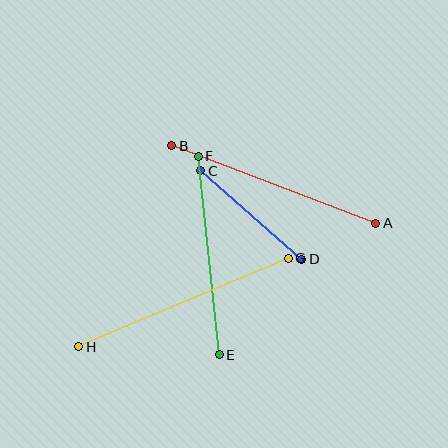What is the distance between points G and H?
The distance is approximately 227 pixels.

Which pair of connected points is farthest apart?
Points G and H are farthest apart.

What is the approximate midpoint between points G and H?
The midpoint is at approximately (183, 303) pixels.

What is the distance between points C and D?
The distance is approximately 134 pixels.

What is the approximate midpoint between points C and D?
The midpoint is at approximately (251, 215) pixels.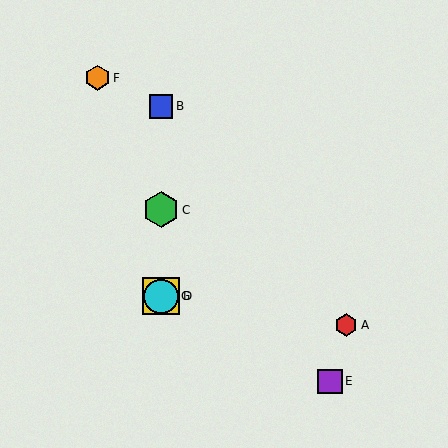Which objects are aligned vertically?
Objects B, C, D, G are aligned vertically.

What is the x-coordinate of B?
Object B is at x≈161.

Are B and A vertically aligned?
No, B is at x≈161 and A is at x≈346.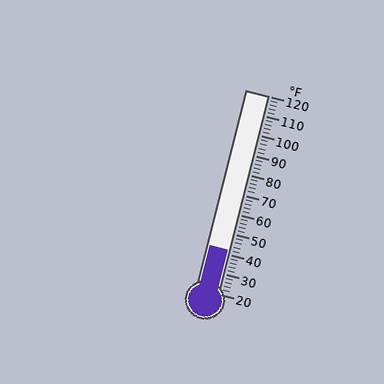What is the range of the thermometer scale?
The thermometer scale ranges from 20°F to 120°F.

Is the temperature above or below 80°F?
The temperature is below 80°F.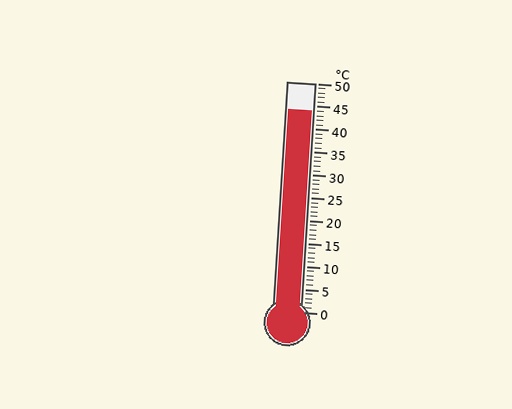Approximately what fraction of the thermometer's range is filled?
The thermometer is filled to approximately 90% of its range.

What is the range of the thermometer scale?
The thermometer scale ranges from 0°C to 50°C.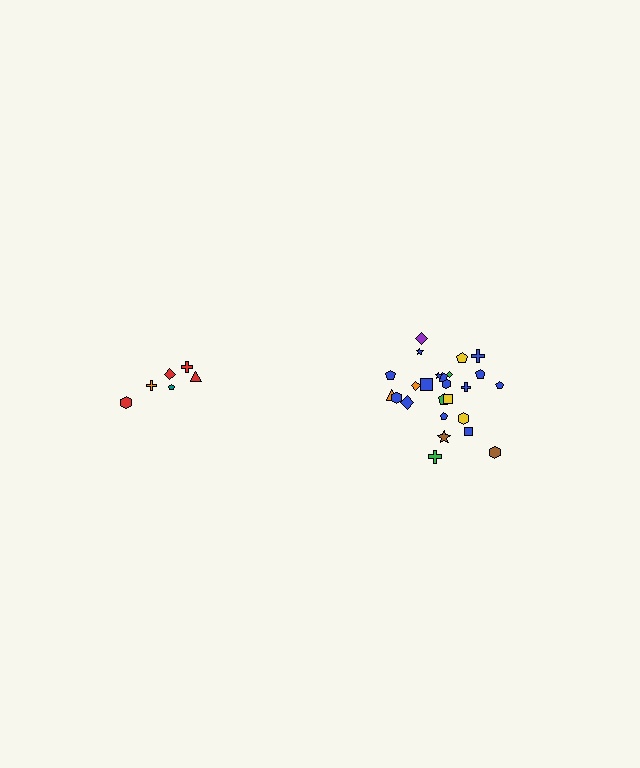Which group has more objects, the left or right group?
The right group.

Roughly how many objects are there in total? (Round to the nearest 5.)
Roughly 30 objects in total.